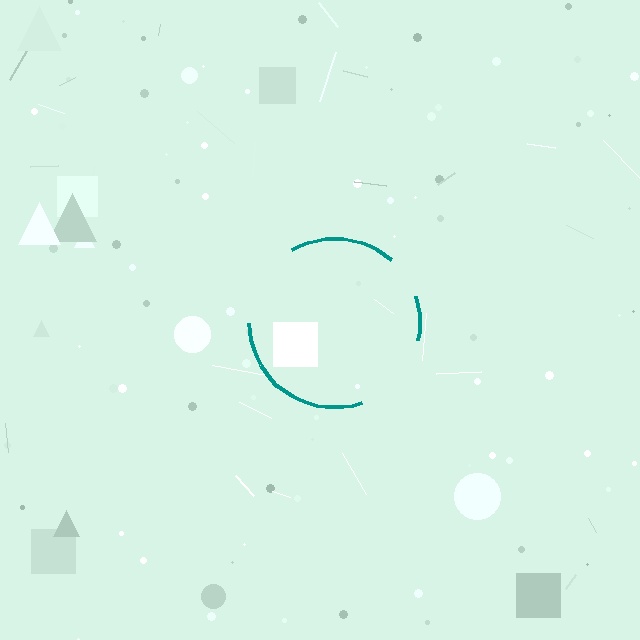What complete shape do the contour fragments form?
The contour fragments form a circle.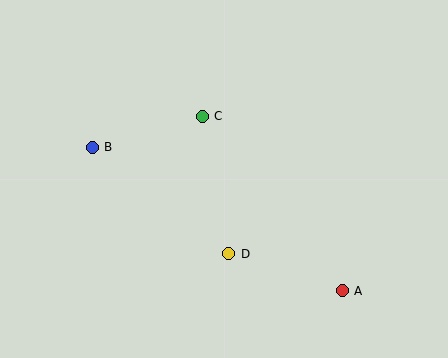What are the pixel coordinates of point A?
Point A is at (342, 291).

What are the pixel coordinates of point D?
Point D is at (229, 254).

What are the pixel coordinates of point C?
Point C is at (202, 116).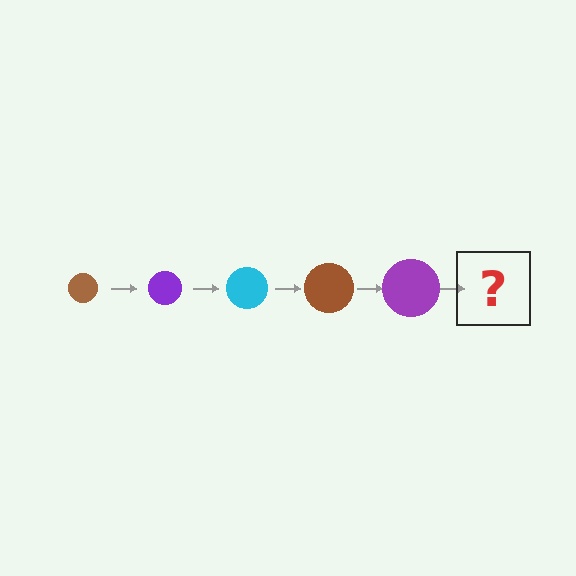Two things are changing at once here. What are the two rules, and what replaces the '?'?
The two rules are that the circle grows larger each step and the color cycles through brown, purple, and cyan. The '?' should be a cyan circle, larger than the previous one.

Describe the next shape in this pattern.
It should be a cyan circle, larger than the previous one.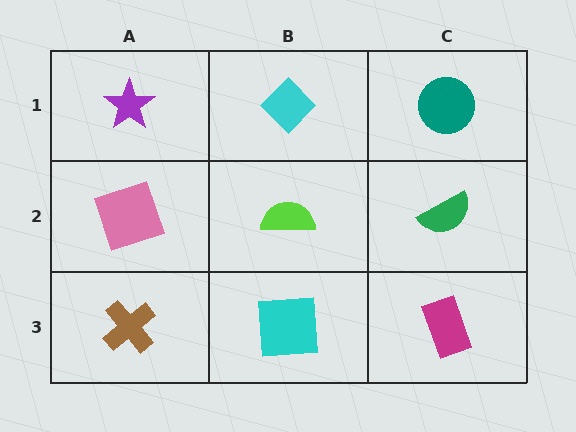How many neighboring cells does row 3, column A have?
2.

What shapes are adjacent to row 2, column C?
A teal circle (row 1, column C), a magenta rectangle (row 3, column C), a lime semicircle (row 2, column B).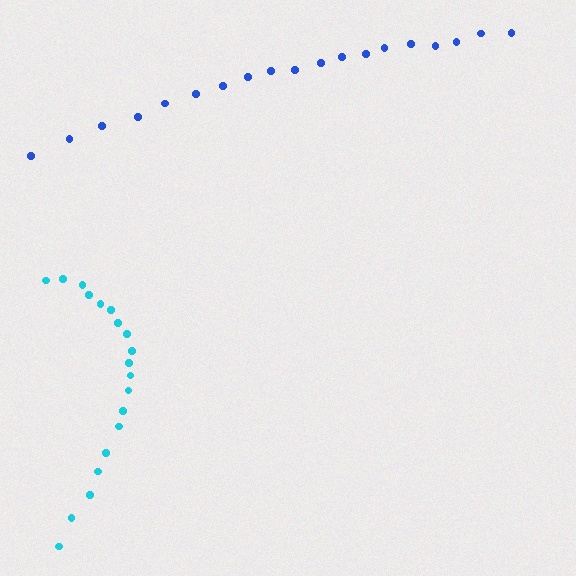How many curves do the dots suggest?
There are 2 distinct paths.